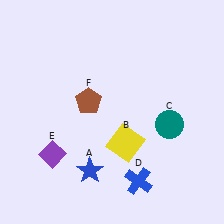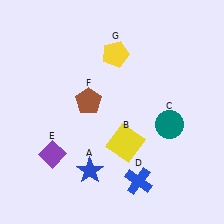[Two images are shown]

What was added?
A yellow pentagon (G) was added in Image 2.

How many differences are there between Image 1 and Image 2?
There is 1 difference between the two images.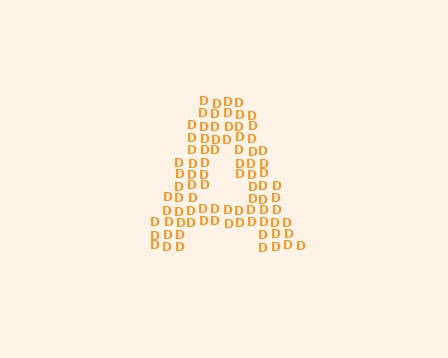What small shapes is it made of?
It is made of small letter D's.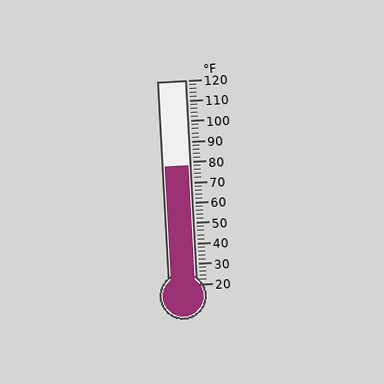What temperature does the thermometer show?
The thermometer shows approximately 78°F.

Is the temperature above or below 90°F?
The temperature is below 90°F.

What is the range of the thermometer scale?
The thermometer scale ranges from 20°F to 120°F.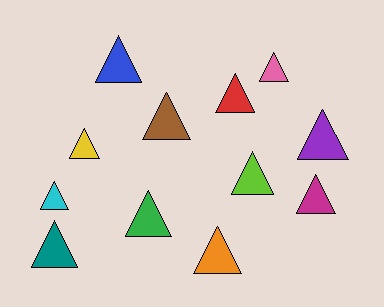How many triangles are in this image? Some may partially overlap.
There are 12 triangles.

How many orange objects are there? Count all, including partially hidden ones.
There is 1 orange object.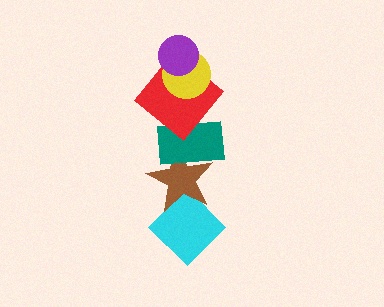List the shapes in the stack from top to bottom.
From top to bottom: the purple circle, the yellow circle, the red diamond, the teal rectangle, the brown star, the cyan diamond.